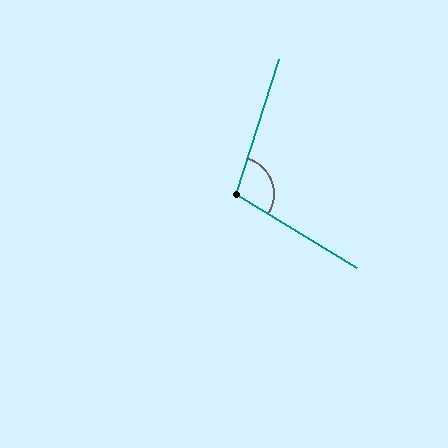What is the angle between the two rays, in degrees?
Approximately 104 degrees.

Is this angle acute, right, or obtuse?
It is obtuse.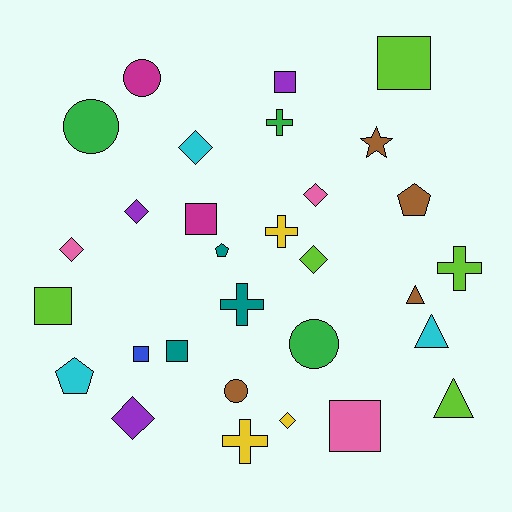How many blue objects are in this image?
There is 1 blue object.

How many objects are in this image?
There are 30 objects.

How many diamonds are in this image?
There are 7 diamonds.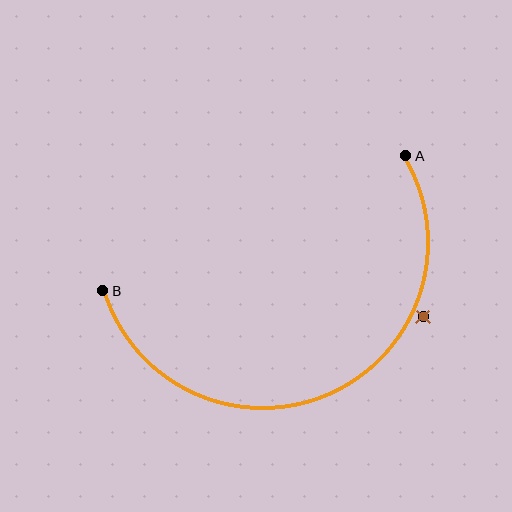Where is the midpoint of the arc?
The arc midpoint is the point on the curve farthest from the straight line joining A and B. It sits below that line.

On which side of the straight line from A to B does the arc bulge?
The arc bulges below the straight line connecting A and B.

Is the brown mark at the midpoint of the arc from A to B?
No — the brown mark does not lie on the arc at all. It sits slightly outside the curve.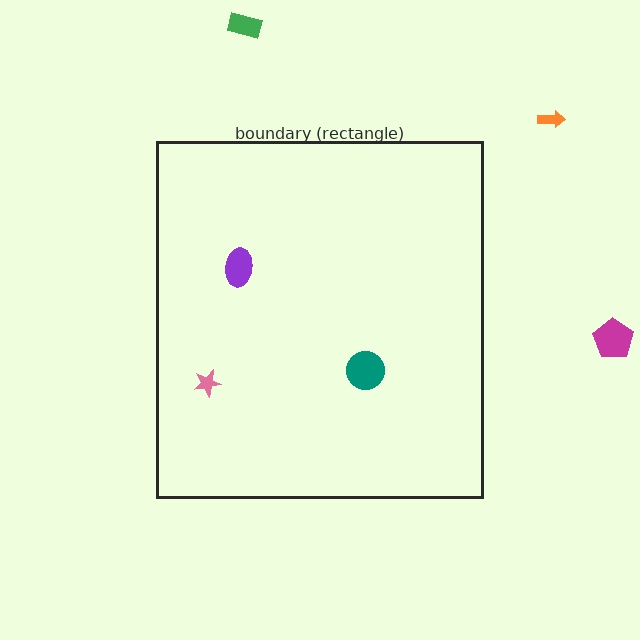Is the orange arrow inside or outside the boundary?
Outside.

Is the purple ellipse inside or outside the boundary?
Inside.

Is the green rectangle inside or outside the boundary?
Outside.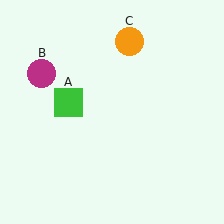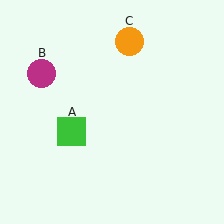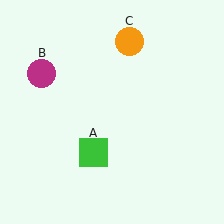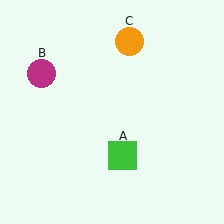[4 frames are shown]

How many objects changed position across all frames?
1 object changed position: green square (object A).